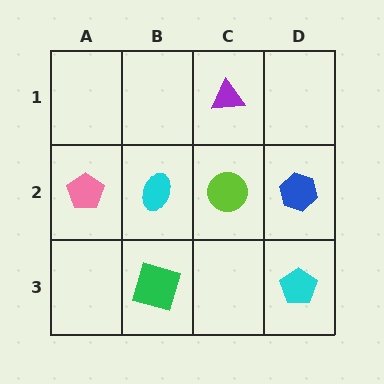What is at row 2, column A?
A pink pentagon.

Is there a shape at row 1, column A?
No, that cell is empty.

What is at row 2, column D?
A blue hexagon.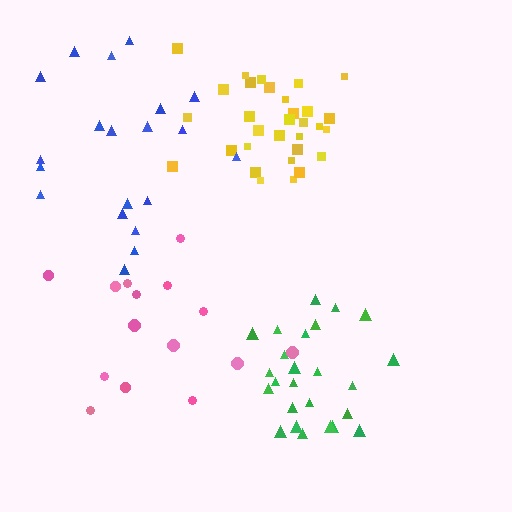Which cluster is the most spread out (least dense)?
Pink.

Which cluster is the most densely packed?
Yellow.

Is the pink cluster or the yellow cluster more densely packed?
Yellow.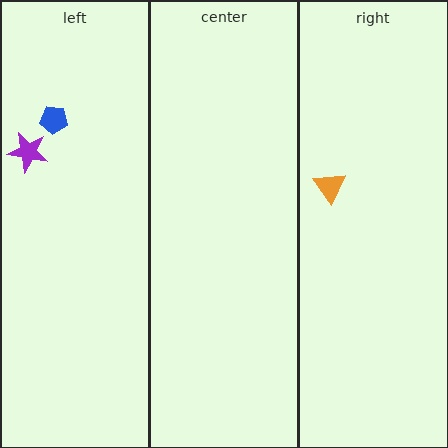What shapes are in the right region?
The orange triangle.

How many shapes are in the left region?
2.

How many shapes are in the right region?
1.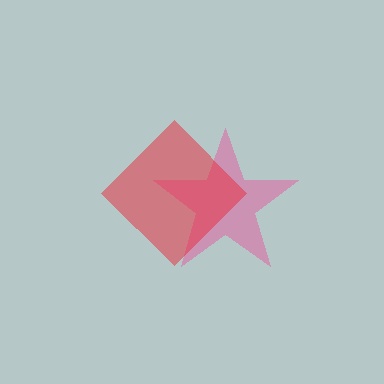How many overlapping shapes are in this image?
There are 2 overlapping shapes in the image.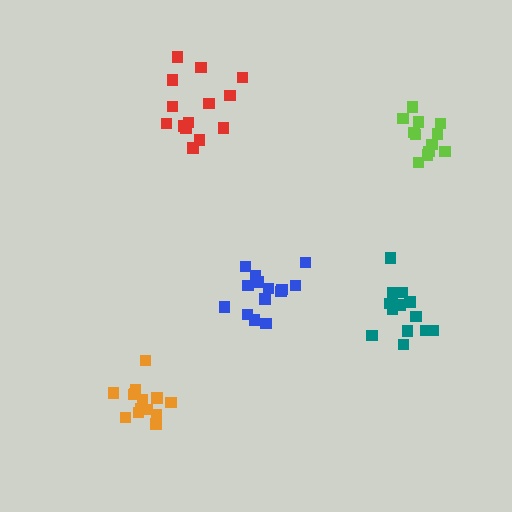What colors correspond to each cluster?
The clusters are colored: red, orange, teal, blue, lime.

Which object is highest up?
The red cluster is topmost.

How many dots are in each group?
Group 1: 14 dots, Group 2: 14 dots, Group 3: 13 dots, Group 4: 15 dots, Group 5: 12 dots (68 total).